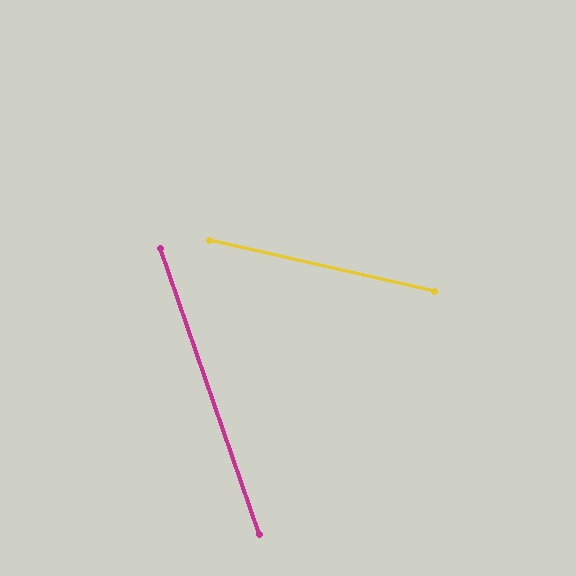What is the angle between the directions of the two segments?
Approximately 58 degrees.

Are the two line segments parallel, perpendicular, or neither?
Neither parallel nor perpendicular — they differ by about 58°.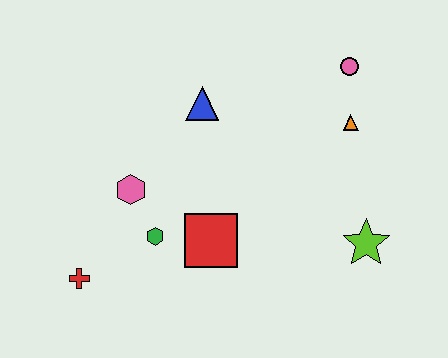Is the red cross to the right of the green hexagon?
No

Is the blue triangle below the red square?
No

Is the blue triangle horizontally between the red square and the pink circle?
No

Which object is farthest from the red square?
The pink circle is farthest from the red square.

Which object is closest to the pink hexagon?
The green hexagon is closest to the pink hexagon.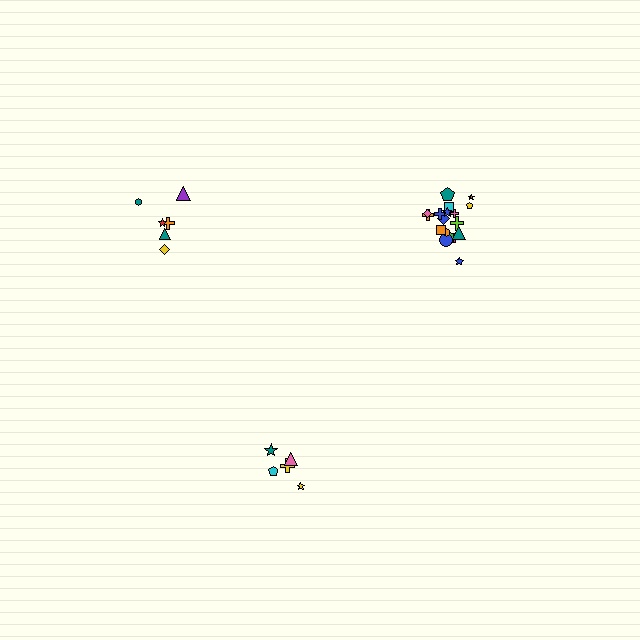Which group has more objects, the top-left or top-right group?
The top-right group.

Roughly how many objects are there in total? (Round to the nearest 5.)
Roughly 30 objects in total.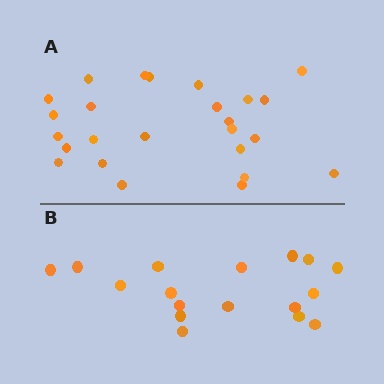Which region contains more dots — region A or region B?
Region A (the top region) has more dots.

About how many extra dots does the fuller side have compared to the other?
Region A has roughly 8 or so more dots than region B.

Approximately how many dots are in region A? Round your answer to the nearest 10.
About 20 dots. (The exact count is 25, which rounds to 20.)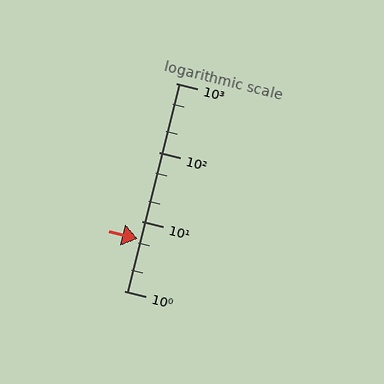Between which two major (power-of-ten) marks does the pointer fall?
The pointer is between 1 and 10.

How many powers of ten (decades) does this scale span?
The scale spans 3 decades, from 1 to 1000.